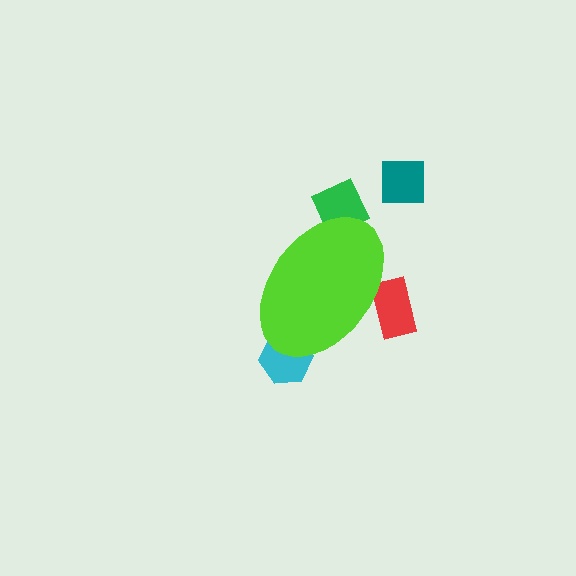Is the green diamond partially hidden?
Yes, the green diamond is partially hidden behind the lime ellipse.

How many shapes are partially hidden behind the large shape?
3 shapes are partially hidden.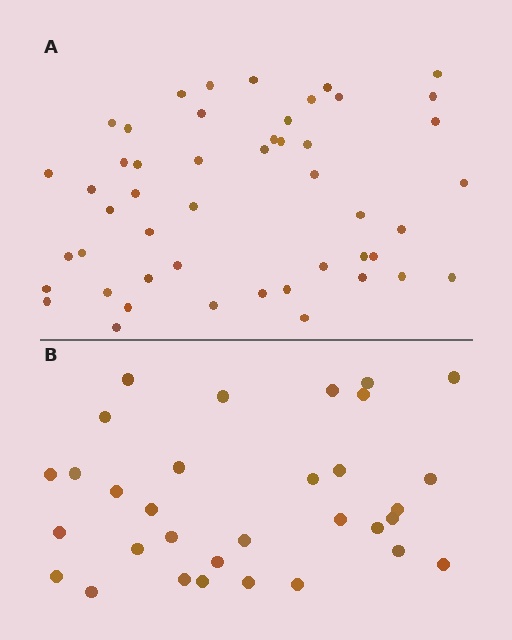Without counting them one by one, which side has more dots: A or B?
Region A (the top region) has more dots.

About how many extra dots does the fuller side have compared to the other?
Region A has approximately 15 more dots than region B.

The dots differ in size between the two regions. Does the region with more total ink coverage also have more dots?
No. Region B has more total ink coverage because its dots are larger, but region A actually contains more individual dots. Total area can be misleading — the number of items is what matters here.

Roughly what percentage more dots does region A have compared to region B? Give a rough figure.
About 55% more.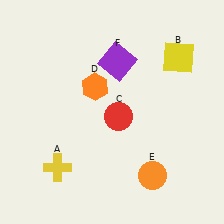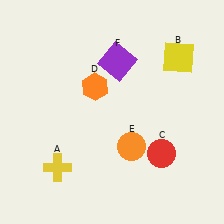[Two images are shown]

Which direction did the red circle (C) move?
The red circle (C) moved right.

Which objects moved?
The objects that moved are: the red circle (C), the orange circle (E).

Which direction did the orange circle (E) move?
The orange circle (E) moved up.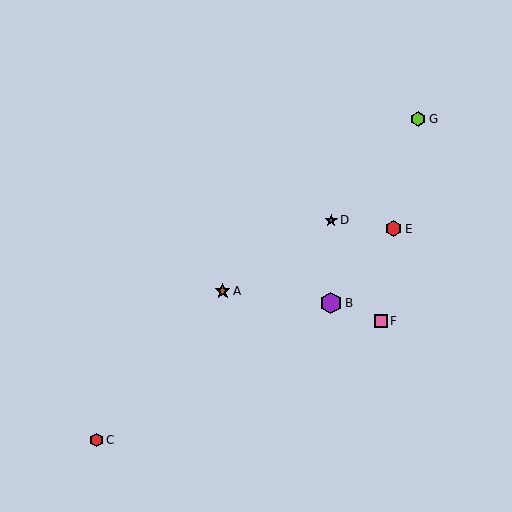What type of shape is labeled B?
Shape B is a purple hexagon.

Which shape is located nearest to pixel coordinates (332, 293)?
The purple hexagon (labeled B) at (331, 303) is nearest to that location.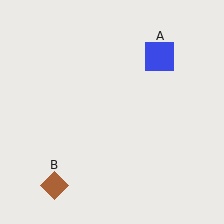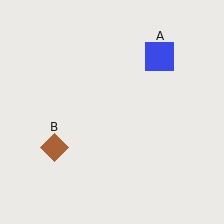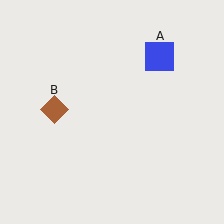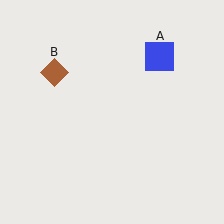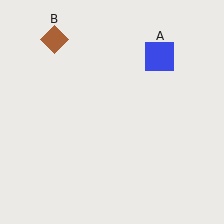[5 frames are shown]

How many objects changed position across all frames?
1 object changed position: brown diamond (object B).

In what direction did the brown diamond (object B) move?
The brown diamond (object B) moved up.